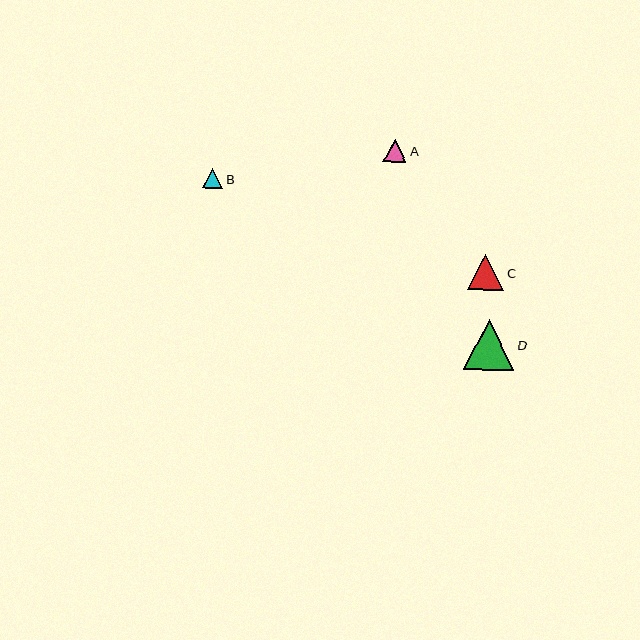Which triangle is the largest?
Triangle D is the largest with a size of approximately 51 pixels.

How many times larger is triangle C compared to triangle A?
Triangle C is approximately 1.6 times the size of triangle A.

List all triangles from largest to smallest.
From largest to smallest: D, C, A, B.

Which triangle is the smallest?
Triangle B is the smallest with a size of approximately 21 pixels.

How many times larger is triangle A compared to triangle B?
Triangle A is approximately 1.1 times the size of triangle B.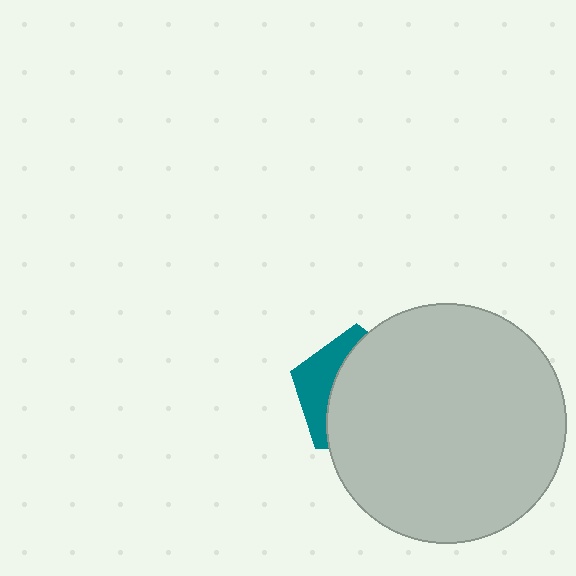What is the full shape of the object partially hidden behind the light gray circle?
The partially hidden object is a teal pentagon.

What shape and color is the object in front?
The object in front is a light gray circle.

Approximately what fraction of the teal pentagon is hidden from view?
Roughly 70% of the teal pentagon is hidden behind the light gray circle.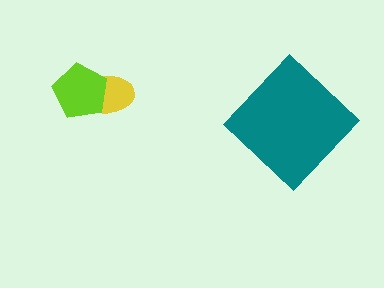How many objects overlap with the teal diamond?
0 objects overlap with the teal diamond.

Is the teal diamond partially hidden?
No, no other shape covers it.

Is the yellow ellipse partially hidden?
Yes, it is partially covered by another shape.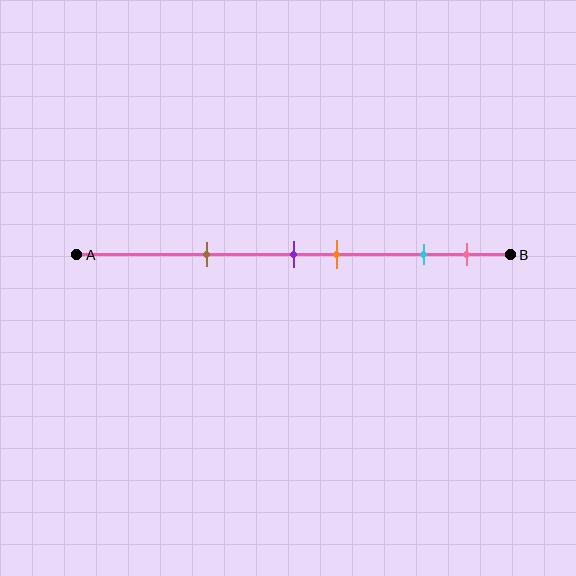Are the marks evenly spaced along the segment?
No, the marks are not evenly spaced.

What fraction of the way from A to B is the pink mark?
The pink mark is approximately 90% (0.9) of the way from A to B.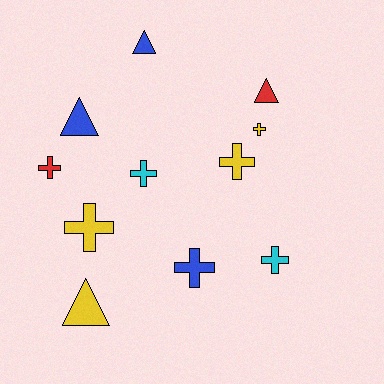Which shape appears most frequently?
Cross, with 7 objects.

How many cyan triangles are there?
There are no cyan triangles.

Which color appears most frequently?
Yellow, with 4 objects.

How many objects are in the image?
There are 11 objects.